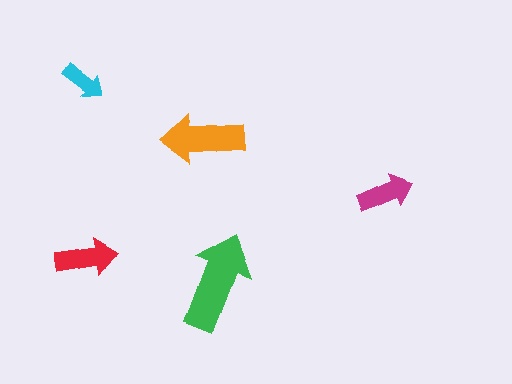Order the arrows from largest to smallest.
the green one, the orange one, the red one, the magenta one, the cyan one.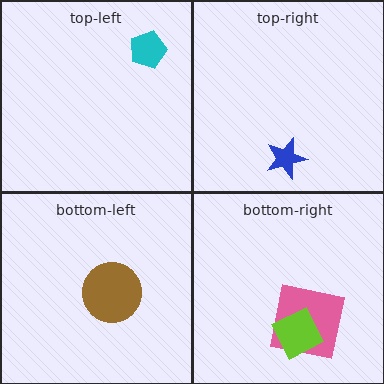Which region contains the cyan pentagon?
The top-left region.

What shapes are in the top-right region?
The blue star.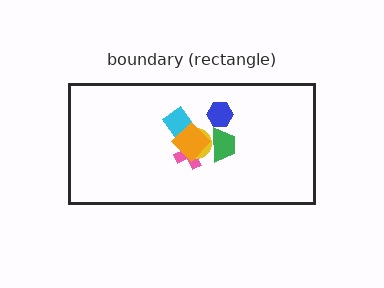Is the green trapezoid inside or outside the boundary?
Inside.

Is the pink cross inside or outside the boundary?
Inside.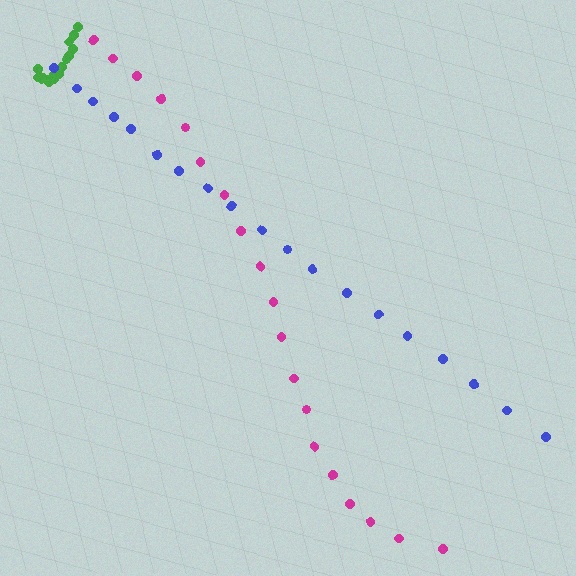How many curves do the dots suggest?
There are 3 distinct paths.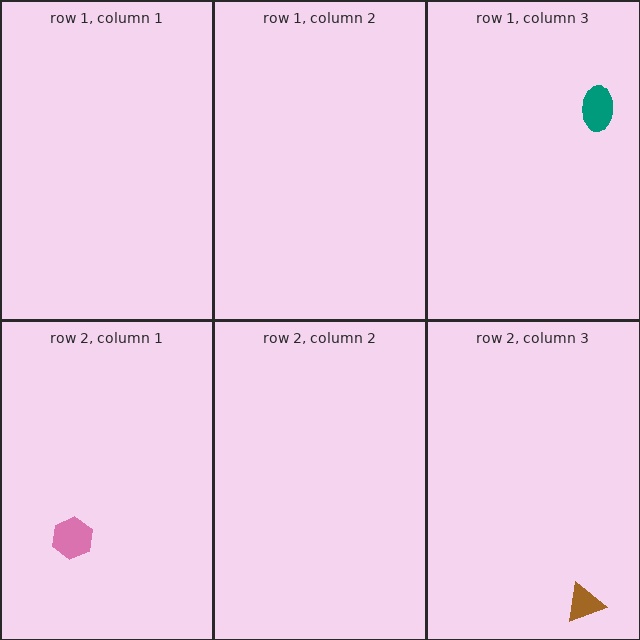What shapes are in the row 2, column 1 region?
The pink hexagon.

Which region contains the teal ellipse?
The row 1, column 3 region.